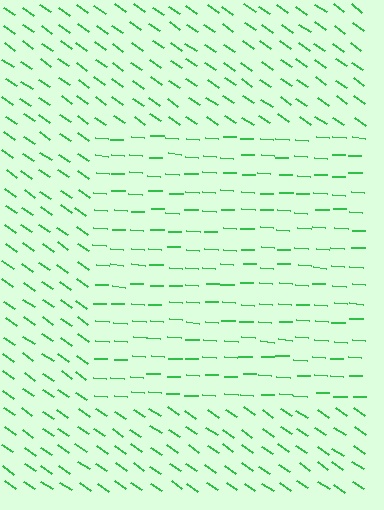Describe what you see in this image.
The image is filled with small green line segments. A rectangle region in the image has lines oriented differently from the surrounding lines, creating a visible texture boundary.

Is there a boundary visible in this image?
Yes, there is a texture boundary formed by a change in line orientation.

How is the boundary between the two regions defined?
The boundary is defined purely by a change in line orientation (approximately 32 degrees difference). All lines are the same color and thickness.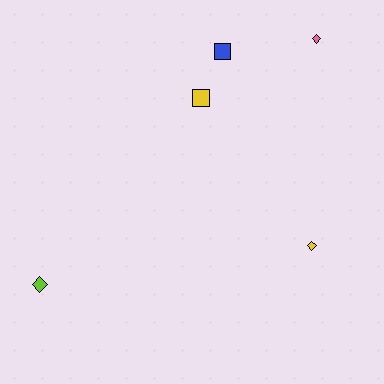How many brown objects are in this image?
There are no brown objects.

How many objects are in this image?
There are 5 objects.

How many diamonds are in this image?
There are 3 diamonds.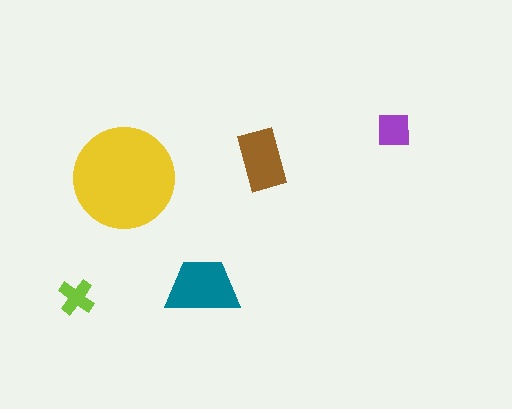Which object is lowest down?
The lime cross is bottommost.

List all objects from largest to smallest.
The yellow circle, the teal trapezoid, the brown rectangle, the purple square, the lime cross.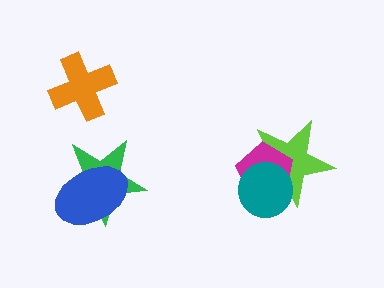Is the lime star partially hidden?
Yes, it is partially covered by another shape.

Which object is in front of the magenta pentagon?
The teal circle is in front of the magenta pentagon.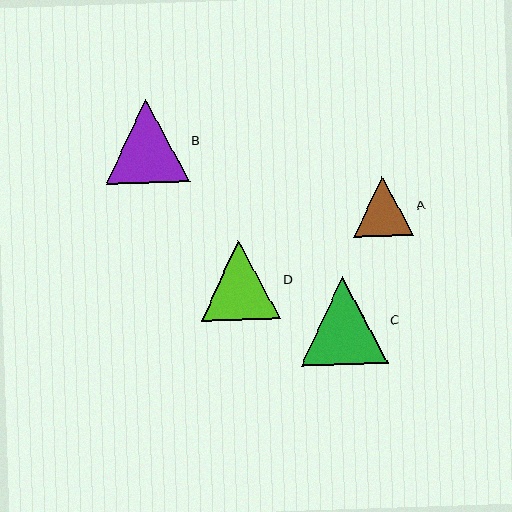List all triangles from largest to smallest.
From largest to smallest: C, B, D, A.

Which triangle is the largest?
Triangle C is the largest with a size of approximately 87 pixels.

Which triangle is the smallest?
Triangle A is the smallest with a size of approximately 60 pixels.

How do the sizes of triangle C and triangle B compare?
Triangle C and triangle B are approximately the same size.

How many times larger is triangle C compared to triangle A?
Triangle C is approximately 1.5 times the size of triangle A.